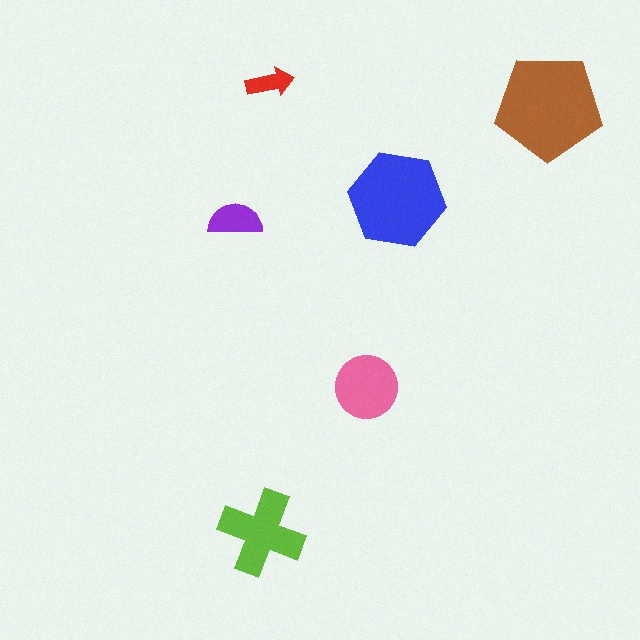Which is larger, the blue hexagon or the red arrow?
The blue hexagon.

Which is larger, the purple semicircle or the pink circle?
The pink circle.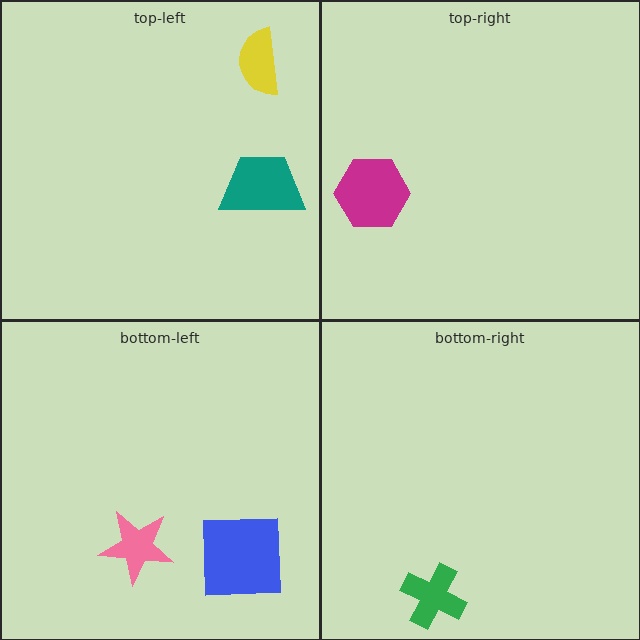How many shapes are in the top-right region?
1.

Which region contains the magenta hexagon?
The top-right region.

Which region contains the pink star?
The bottom-left region.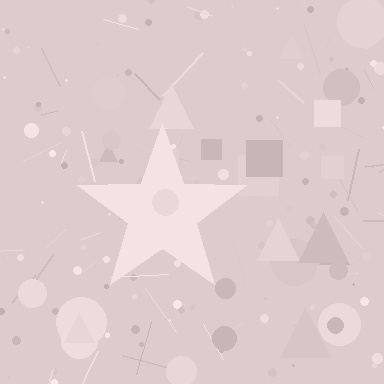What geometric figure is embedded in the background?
A star is embedded in the background.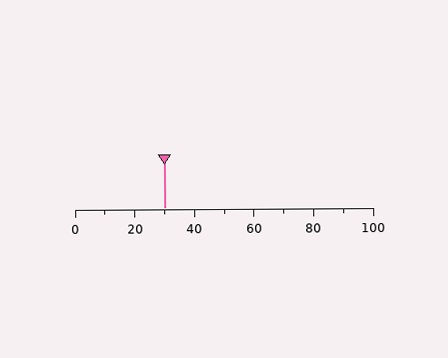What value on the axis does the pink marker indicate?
The marker indicates approximately 30.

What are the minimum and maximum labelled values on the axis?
The axis runs from 0 to 100.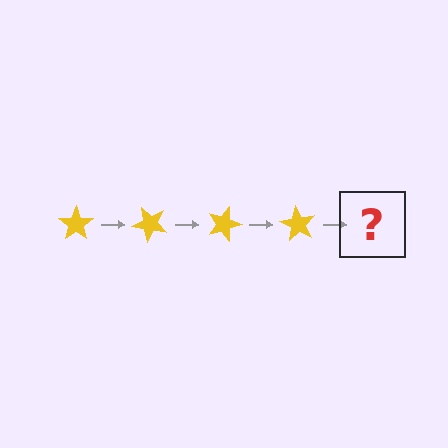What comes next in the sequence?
The next element should be a yellow star rotated 180 degrees.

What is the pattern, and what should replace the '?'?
The pattern is that the star rotates 45 degrees each step. The '?' should be a yellow star rotated 180 degrees.